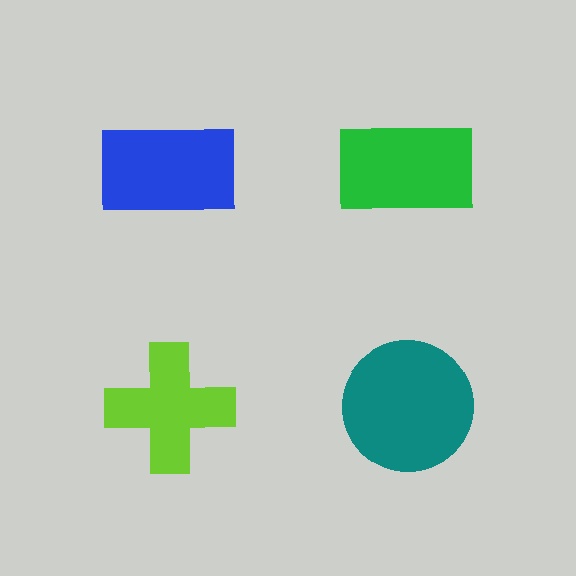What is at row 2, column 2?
A teal circle.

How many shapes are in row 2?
2 shapes.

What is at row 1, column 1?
A blue rectangle.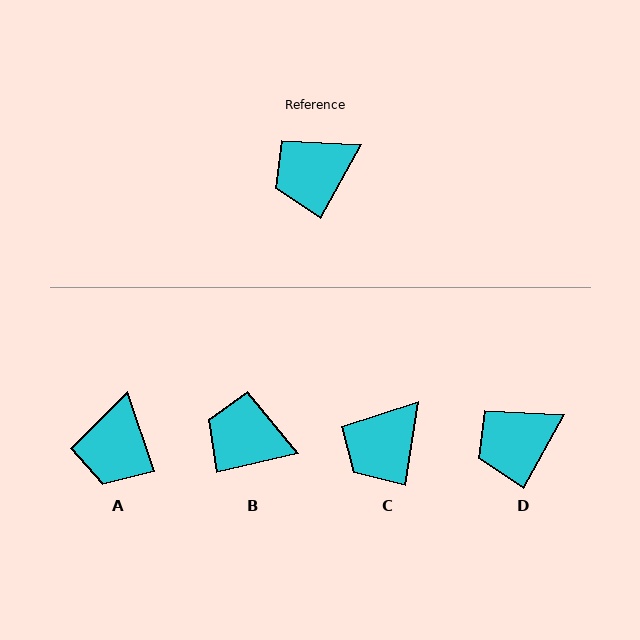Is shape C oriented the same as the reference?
No, it is off by about 21 degrees.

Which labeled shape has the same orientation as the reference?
D.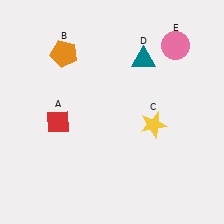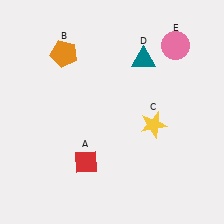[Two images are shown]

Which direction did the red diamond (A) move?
The red diamond (A) moved down.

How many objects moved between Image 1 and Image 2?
1 object moved between the two images.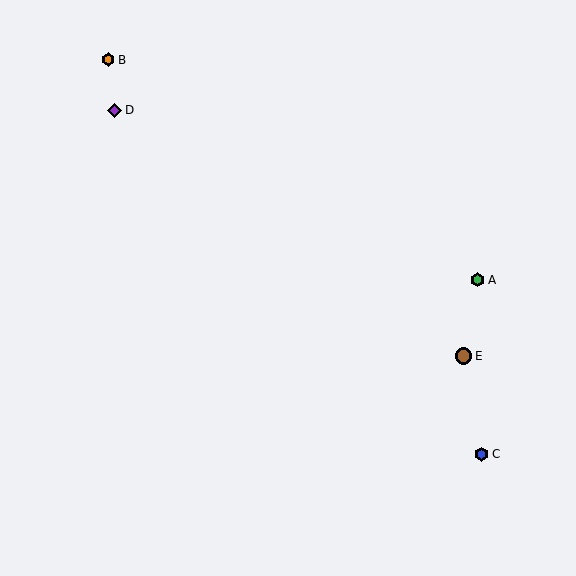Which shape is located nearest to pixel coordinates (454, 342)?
The brown circle (labeled E) at (464, 356) is nearest to that location.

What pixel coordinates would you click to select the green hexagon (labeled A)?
Click at (477, 280) to select the green hexagon A.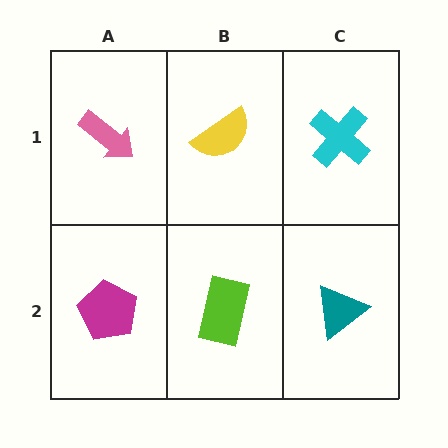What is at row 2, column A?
A magenta pentagon.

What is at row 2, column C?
A teal triangle.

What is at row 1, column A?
A pink arrow.